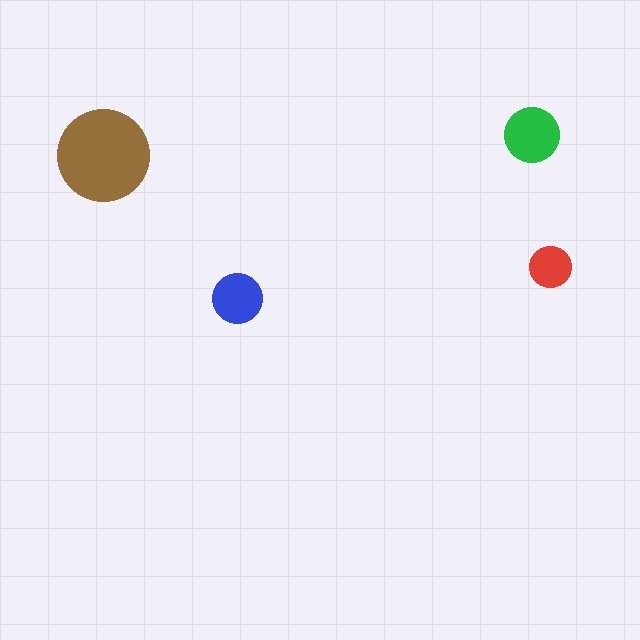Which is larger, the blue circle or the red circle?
The blue one.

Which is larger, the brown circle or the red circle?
The brown one.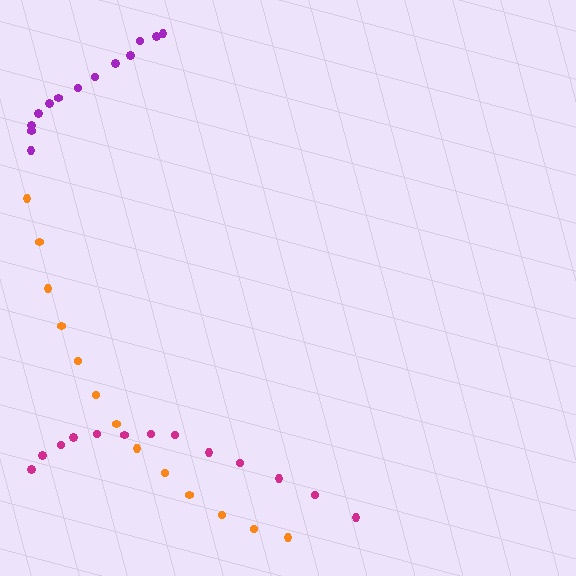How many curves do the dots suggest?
There are 3 distinct paths.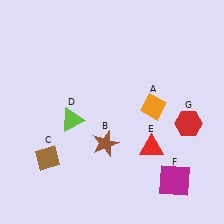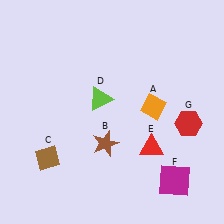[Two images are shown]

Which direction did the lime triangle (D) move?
The lime triangle (D) moved right.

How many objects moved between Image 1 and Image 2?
1 object moved between the two images.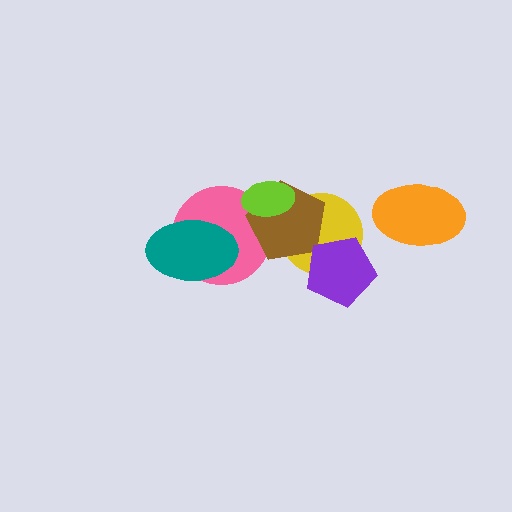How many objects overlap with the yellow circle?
2 objects overlap with the yellow circle.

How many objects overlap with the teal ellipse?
1 object overlaps with the teal ellipse.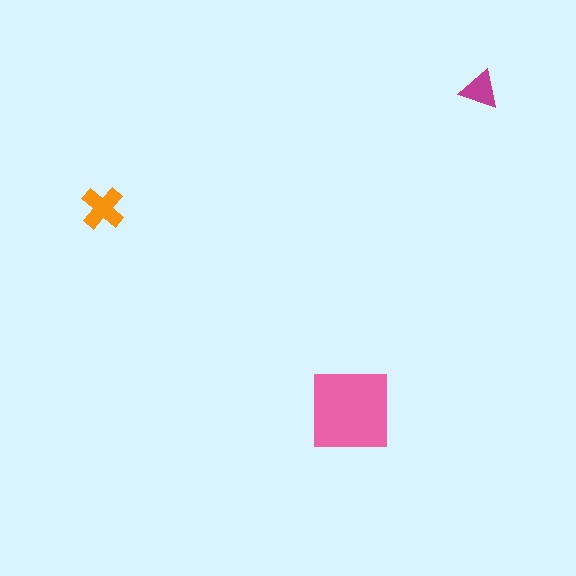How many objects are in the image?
There are 3 objects in the image.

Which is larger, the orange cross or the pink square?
The pink square.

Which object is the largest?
The pink square.